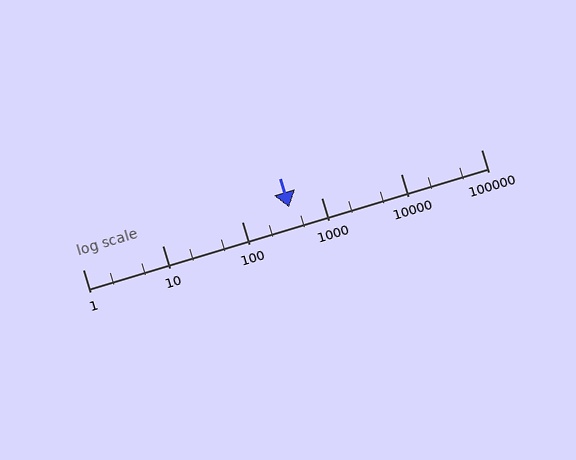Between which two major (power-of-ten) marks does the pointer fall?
The pointer is between 100 and 1000.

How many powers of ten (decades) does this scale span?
The scale spans 5 decades, from 1 to 100000.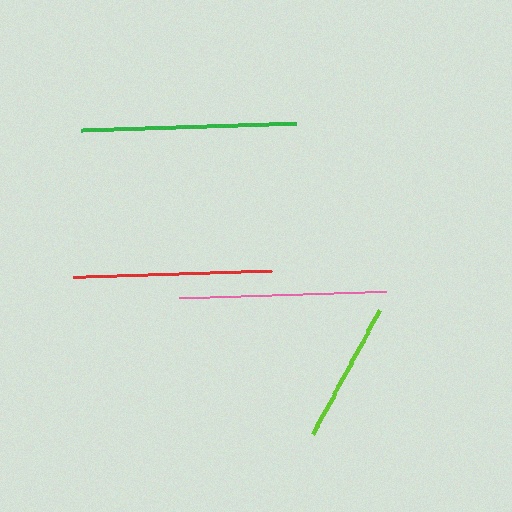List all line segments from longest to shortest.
From longest to shortest: green, pink, red, lime.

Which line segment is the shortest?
The lime line is the shortest at approximately 141 pixels.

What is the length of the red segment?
The red segment is approximately 199 pixels long.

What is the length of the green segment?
The green segment is approximately 215 pixels long.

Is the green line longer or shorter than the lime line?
The green line is longer than the lime line.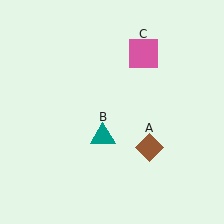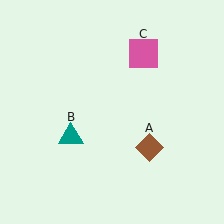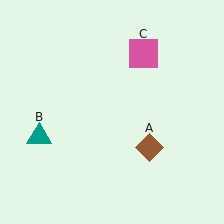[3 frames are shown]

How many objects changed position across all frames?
1 object changed position: teal triangle (object B).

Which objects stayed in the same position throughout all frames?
Brown diamond (object A) and pink square (object C) remained stationary.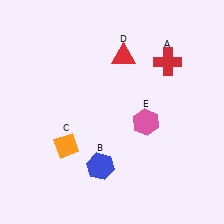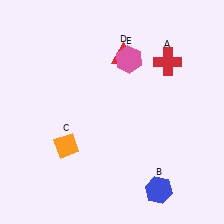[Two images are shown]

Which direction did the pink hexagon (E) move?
The pink hexagon (E) moved up.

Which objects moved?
The objects that moved are: the blue hexagon (B), the pink hexagon (E).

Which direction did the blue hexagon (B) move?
The blue hexagon (B) moved right.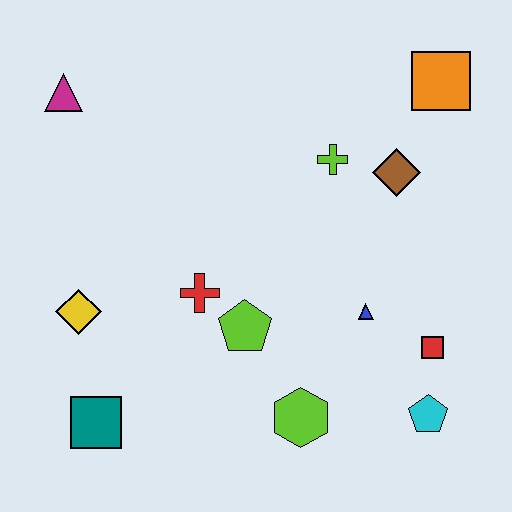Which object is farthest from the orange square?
The teal square is farthest from the orange square.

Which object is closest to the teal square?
The yellow diamond is closest to the teal square.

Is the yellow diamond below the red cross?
Yes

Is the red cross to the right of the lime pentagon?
No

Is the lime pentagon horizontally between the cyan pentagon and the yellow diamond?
Yes